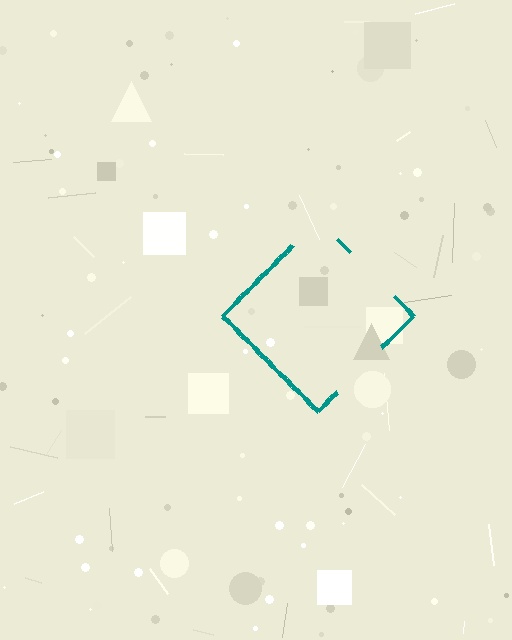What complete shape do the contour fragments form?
The contour fragments form a diamond.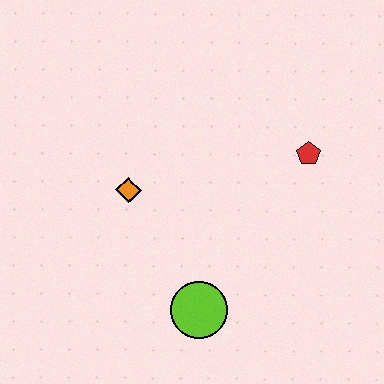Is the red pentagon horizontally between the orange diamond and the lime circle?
No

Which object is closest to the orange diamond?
The lime circle is closest to the orange diamond.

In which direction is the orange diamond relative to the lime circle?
The orange diamond is above the lime circle.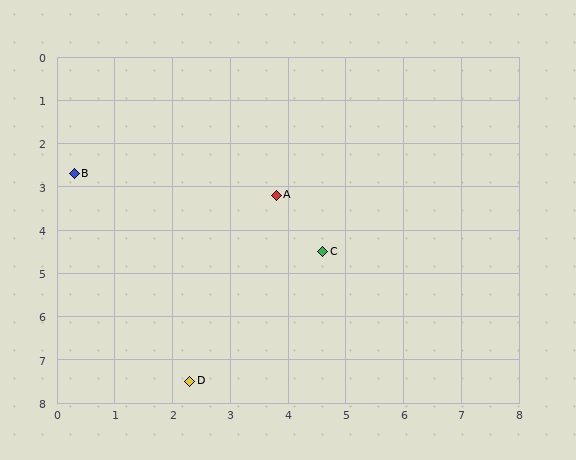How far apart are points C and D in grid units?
Points C and D are about 3.8 grid units apart.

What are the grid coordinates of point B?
Point B is at approximately (0.3, 2.7).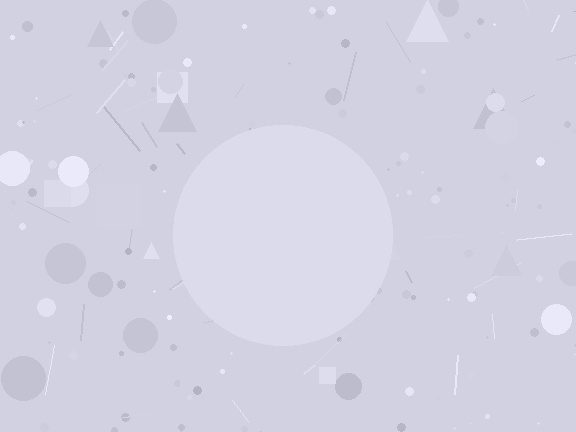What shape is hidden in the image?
A circle is hidden in the image.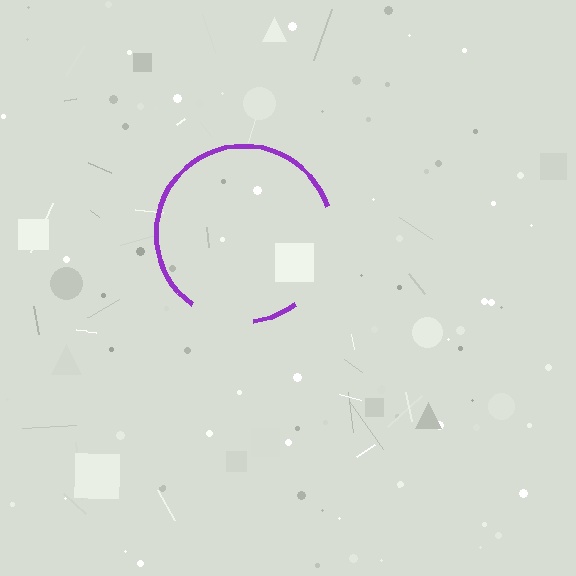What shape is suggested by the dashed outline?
The dashed outline suggests a circle.